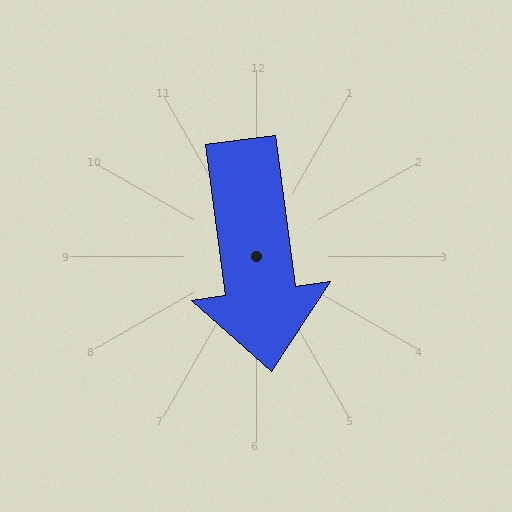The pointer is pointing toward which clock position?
Roughly 6 o'clock.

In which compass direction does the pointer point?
South.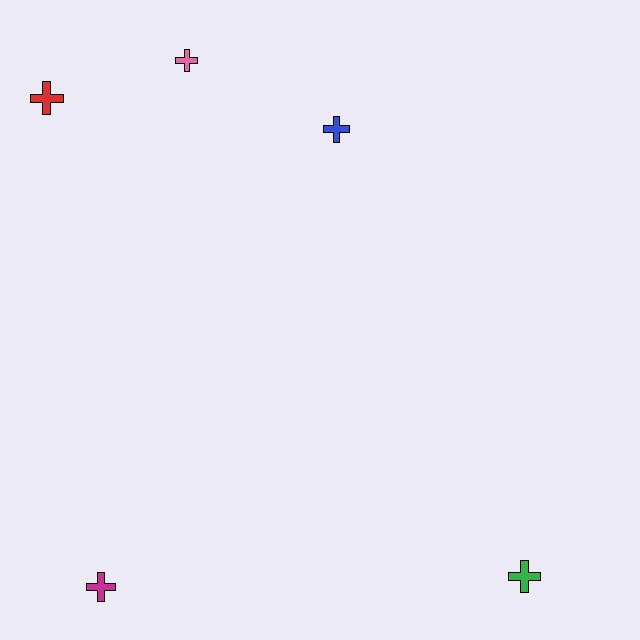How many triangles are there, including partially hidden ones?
There are no triangles.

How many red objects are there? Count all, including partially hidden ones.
There is 1 red object.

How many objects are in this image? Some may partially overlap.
There are 5 objects.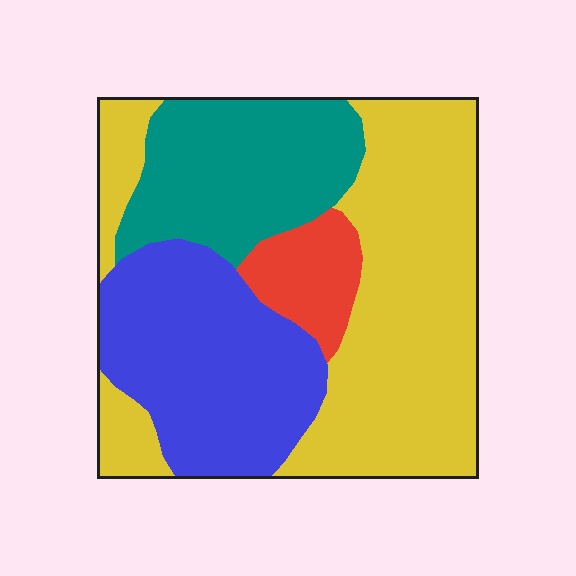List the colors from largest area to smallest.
From largest to smallest: yellow, blue, teal, red.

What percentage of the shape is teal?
Teal takes up about one fifth (1/5) of the shape.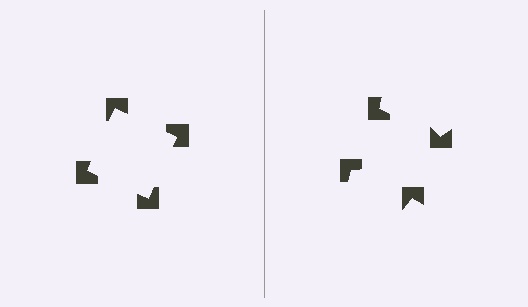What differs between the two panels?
The notched squares are positioned identically on both sides; only the wedge orientations differ. On the left they align to a square; on the right they are misaligned.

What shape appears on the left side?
An illusory square.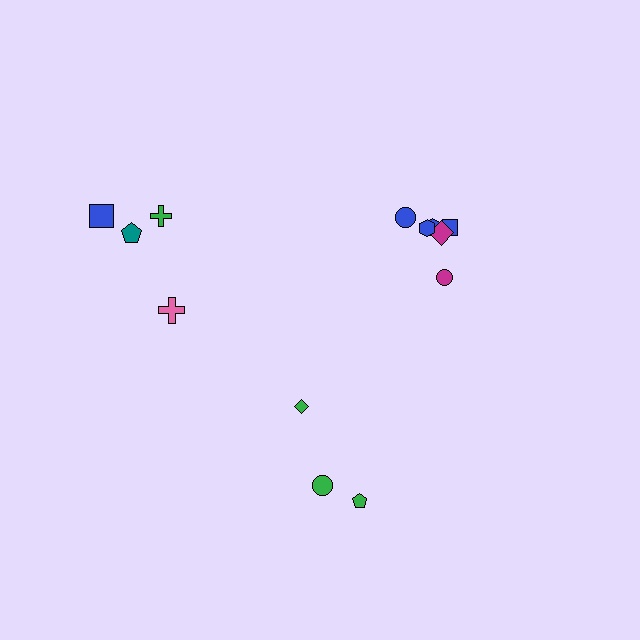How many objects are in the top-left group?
There are 4 objects.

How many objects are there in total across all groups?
There are 13 objects.